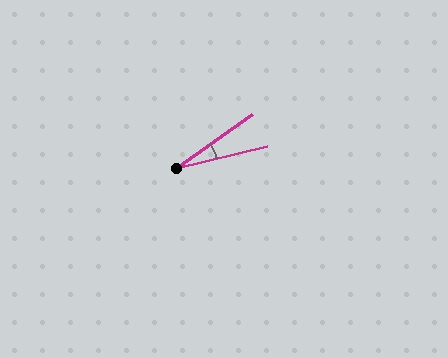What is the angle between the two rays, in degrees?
Approximately 22 degrees.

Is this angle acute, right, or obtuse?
It is acute.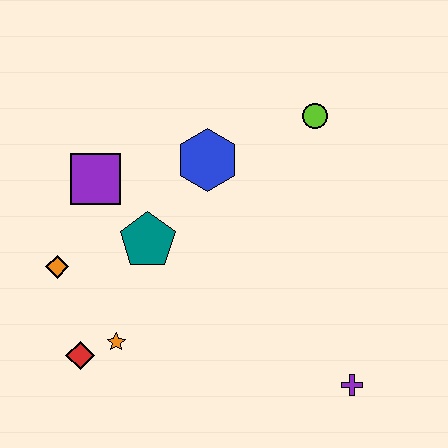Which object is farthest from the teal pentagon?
The purple cross is farthest from the teal pentagon.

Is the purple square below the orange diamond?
No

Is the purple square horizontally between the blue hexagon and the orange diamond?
Yes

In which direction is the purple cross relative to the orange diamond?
The purple cross is to the right of the orange diamond.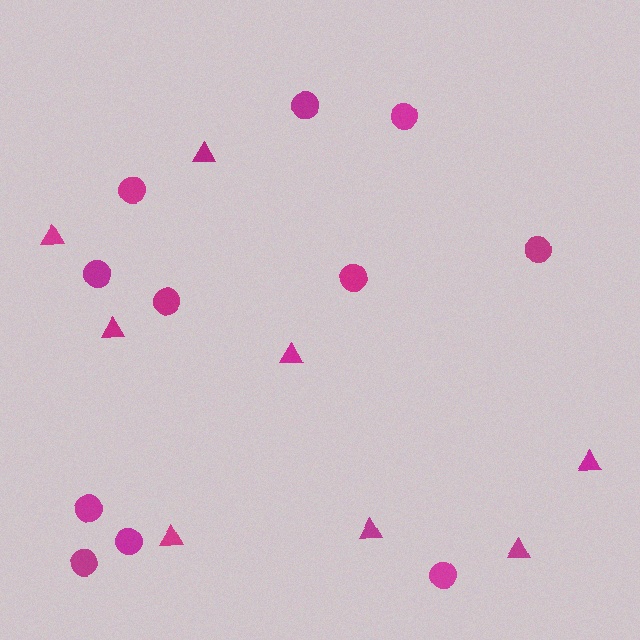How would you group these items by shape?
There are 2 groups: one group of circles (11) and one group of triangles (8).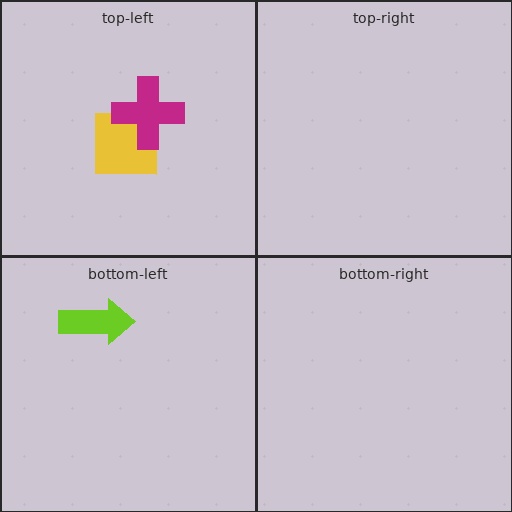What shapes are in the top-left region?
The yellow square, the magenta cross.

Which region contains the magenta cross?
The top-left region.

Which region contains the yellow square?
The top-left region.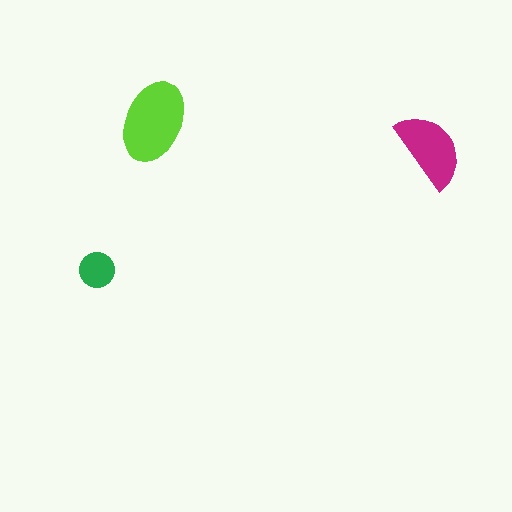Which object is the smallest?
The green circle.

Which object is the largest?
The lime ellipse.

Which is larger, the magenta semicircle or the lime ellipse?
The lime ellipse.